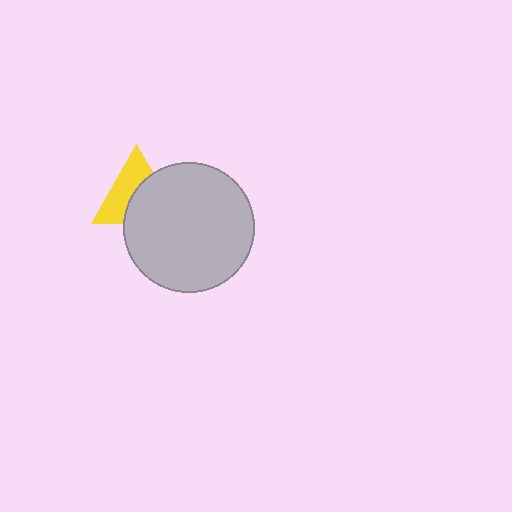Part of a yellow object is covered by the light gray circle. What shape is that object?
It is a triangle.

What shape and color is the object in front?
The object in front is a light gray circle.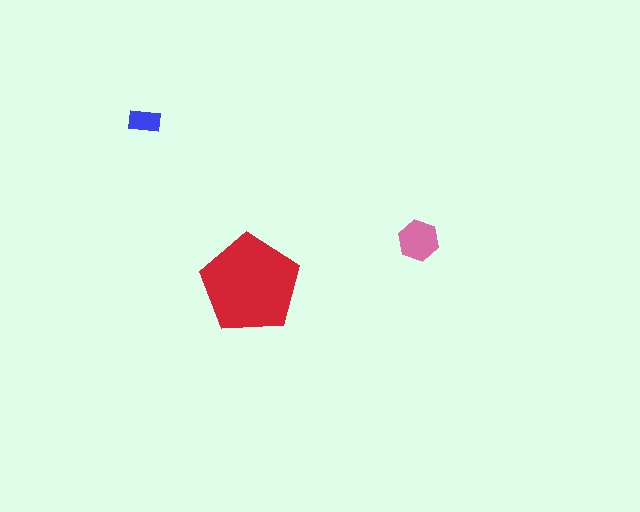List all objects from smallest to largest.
The blue rectangle, the pink hexagon, the red pentagon.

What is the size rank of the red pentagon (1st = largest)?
1st.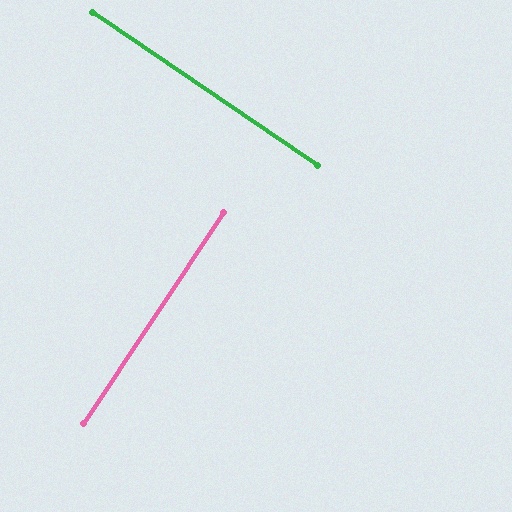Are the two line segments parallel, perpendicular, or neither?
Perpendicular — they meet at approximately 89°.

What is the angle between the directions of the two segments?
Approximately 89 degrees.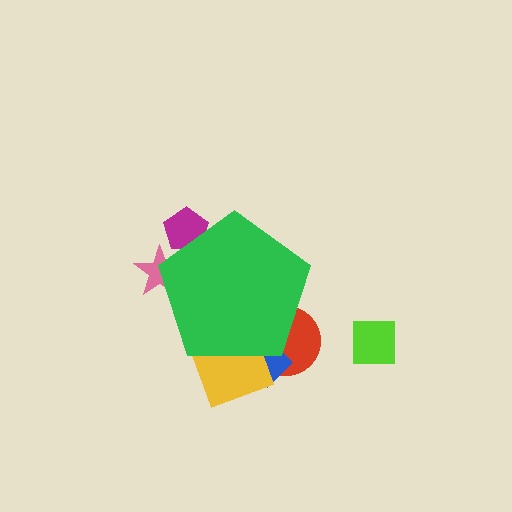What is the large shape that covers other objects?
A green pentagon.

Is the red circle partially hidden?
Yes, the red circle is partially hidden behind the green pentagon.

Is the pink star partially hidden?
Yes, the pink star is partially hidden behind the green pentagon.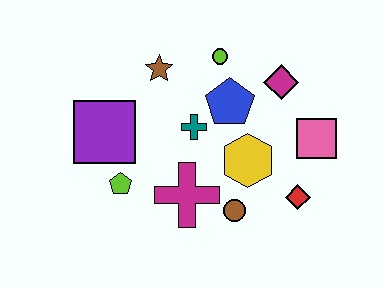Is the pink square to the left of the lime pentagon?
No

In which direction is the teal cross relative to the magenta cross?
The teal cross is above the magenta cross.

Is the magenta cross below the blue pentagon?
Yes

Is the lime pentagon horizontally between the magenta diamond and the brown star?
No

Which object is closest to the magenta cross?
The brown circle is closest to the magenta cross.